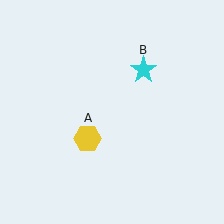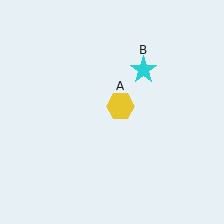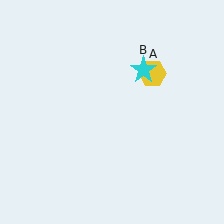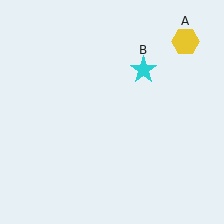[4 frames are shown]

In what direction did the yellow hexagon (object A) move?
The yellow hexagon (object A) moved up and to the right.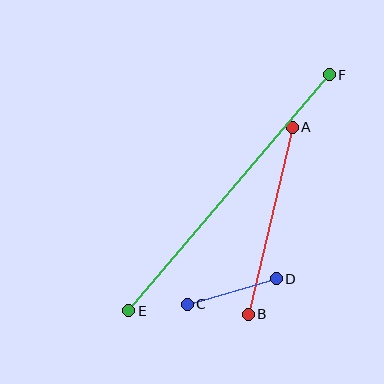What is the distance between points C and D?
The distance is approximately 93 pixels.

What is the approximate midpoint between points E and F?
The midpoint is at approximately (229, 193) pixels.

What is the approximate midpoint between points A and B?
The midpoint is at approximately (270, 221) pixels.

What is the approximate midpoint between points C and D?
The midpoint is at approximately (232, 292) pixels.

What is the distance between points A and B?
The distance is approximately 192 pixels.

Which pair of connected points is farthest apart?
Points E and F are farthest apart.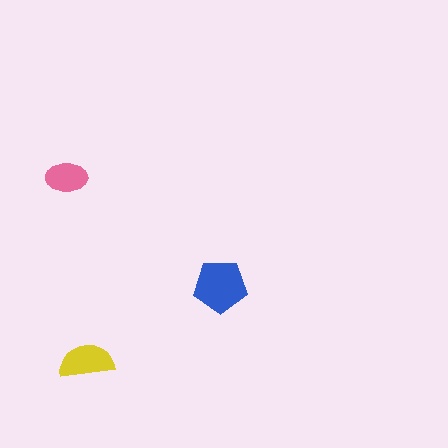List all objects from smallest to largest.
The pink ellipse, the yellow semicircle, the blue pentagon.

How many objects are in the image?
There are 3 objects in the image.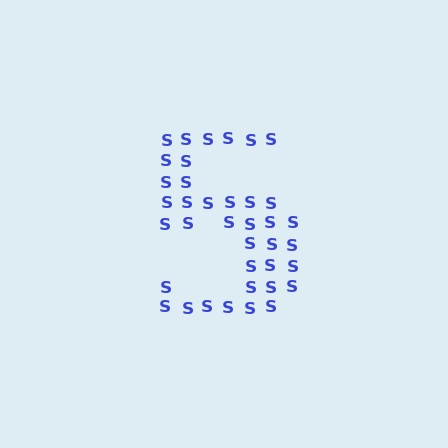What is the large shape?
The large shape is the digit 5.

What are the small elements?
The small elements are letter S's.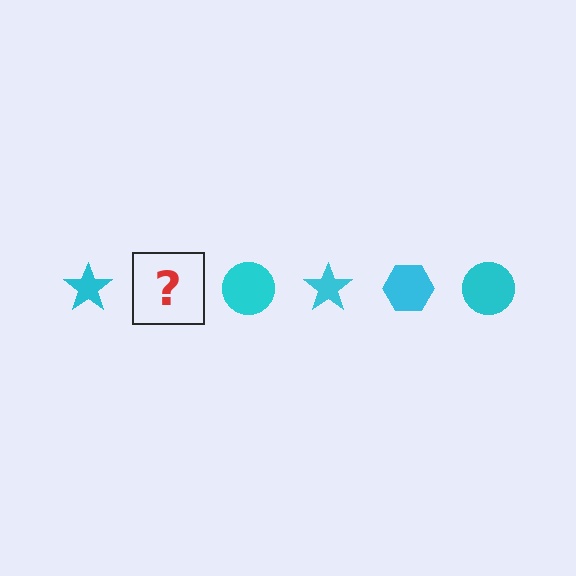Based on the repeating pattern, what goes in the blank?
The blank should be a cyan hexagon.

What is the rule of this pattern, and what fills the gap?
The rule is that the pattern cycles through star, hexagon, circle shapes in cyan. The gap should be filled with a cyan hexagon.